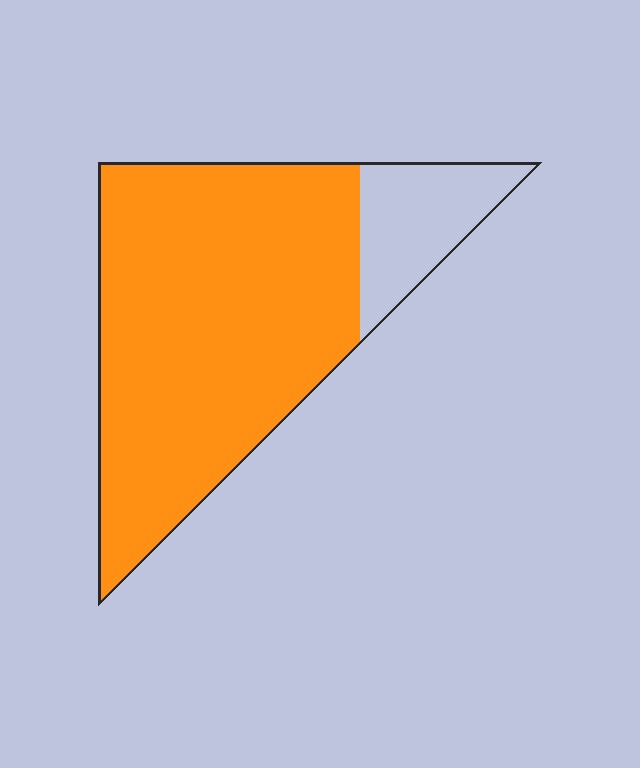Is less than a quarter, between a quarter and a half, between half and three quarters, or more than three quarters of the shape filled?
More than three quarters.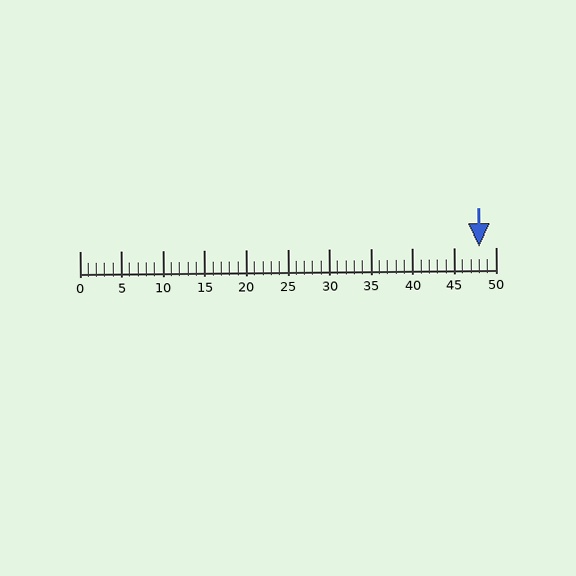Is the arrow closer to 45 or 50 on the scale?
The arrow is closer to 50.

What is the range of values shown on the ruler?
The ruler shows values from 0 to 50.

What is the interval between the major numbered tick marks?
The major tick marks are spaced 5 units apart.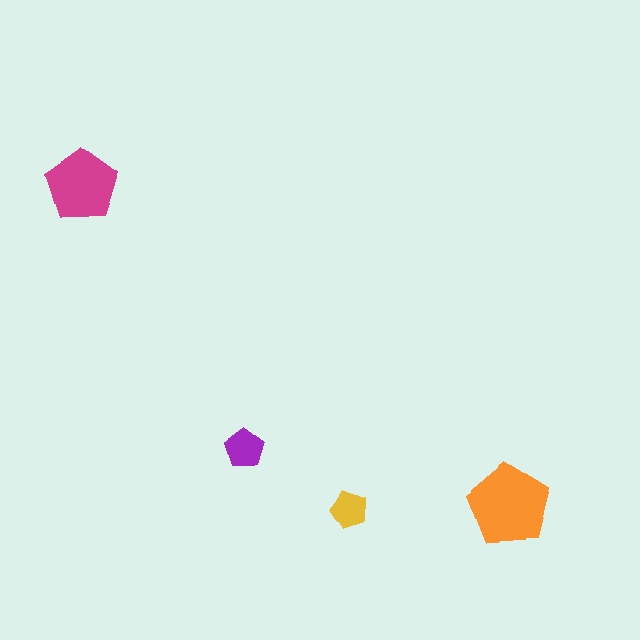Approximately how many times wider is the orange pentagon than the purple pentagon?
About 2 times wider.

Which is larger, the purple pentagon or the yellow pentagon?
The purple one.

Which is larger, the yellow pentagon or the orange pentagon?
The orange one.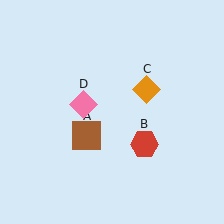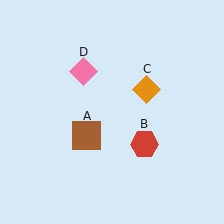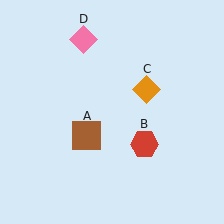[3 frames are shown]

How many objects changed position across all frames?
1 object changed position: pink diamond (object D).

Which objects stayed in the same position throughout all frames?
Brown square (object A) and red hexagon (object B) and orange diamond (object C) remained stationary.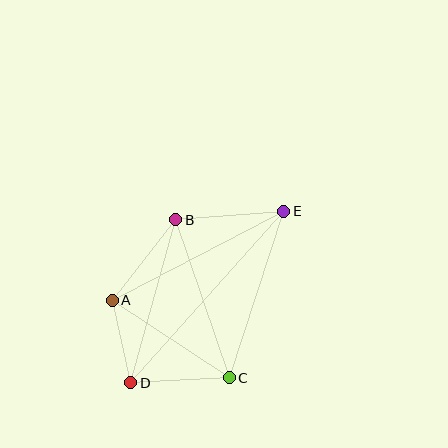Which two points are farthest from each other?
Points D and E are farthest from each other.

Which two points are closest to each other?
Points A and D are closest to each other.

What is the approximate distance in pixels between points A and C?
The distance between A and C is approximately 140 pixels.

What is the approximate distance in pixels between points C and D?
The distance between C and D is approximately 98 pixels.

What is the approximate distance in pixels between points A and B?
The distance between A and B is approximately 103 pixels.